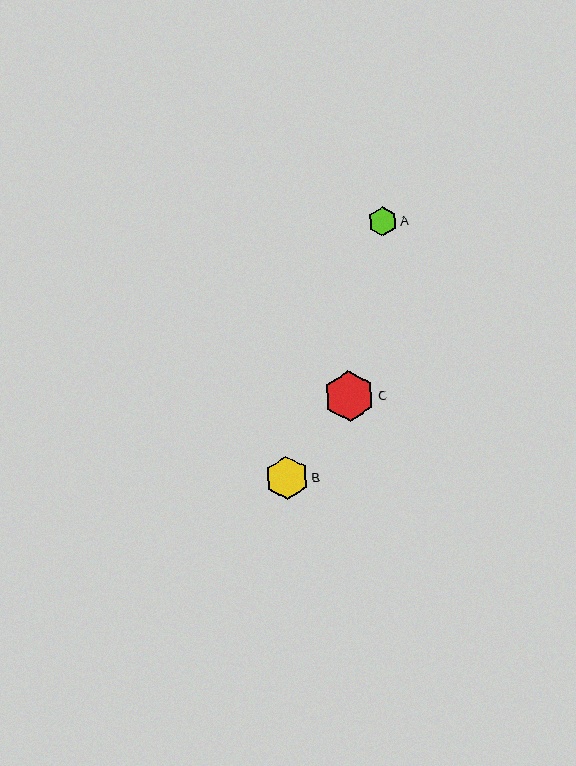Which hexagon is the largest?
Hexagon C is the largest with a size of approximately 51 pixels.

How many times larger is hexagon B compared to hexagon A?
Hexagon B is approximately 1.5 times the size of hexagon A.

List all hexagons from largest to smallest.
From largest to smallest: C, B, A.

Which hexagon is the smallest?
Hexagon A is the smallest with a size of approximately 28 pixels.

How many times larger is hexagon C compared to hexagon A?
Hexagon C is approximately 1.8 times the size of hexagon A.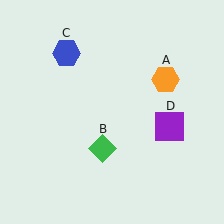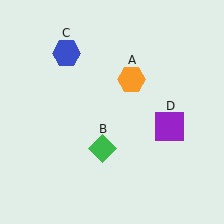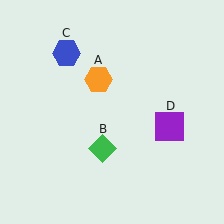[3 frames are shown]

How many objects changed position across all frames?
1 object changed position: orange hexagon (object A).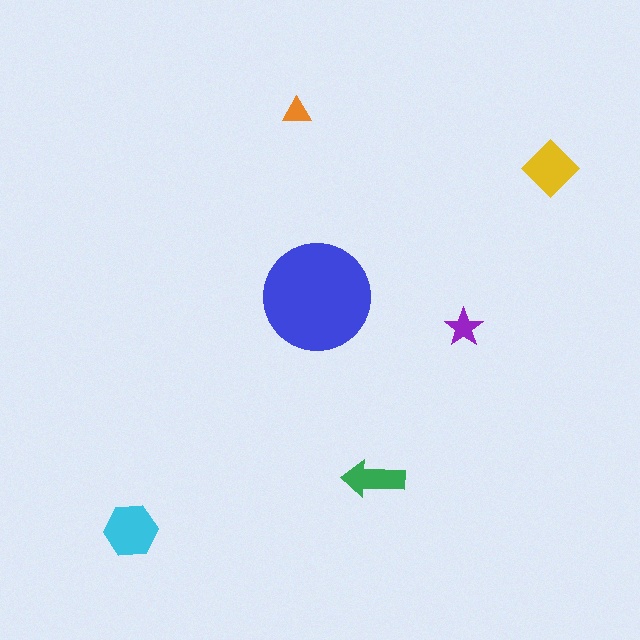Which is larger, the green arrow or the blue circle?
The blue circle.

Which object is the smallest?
The orange triangle.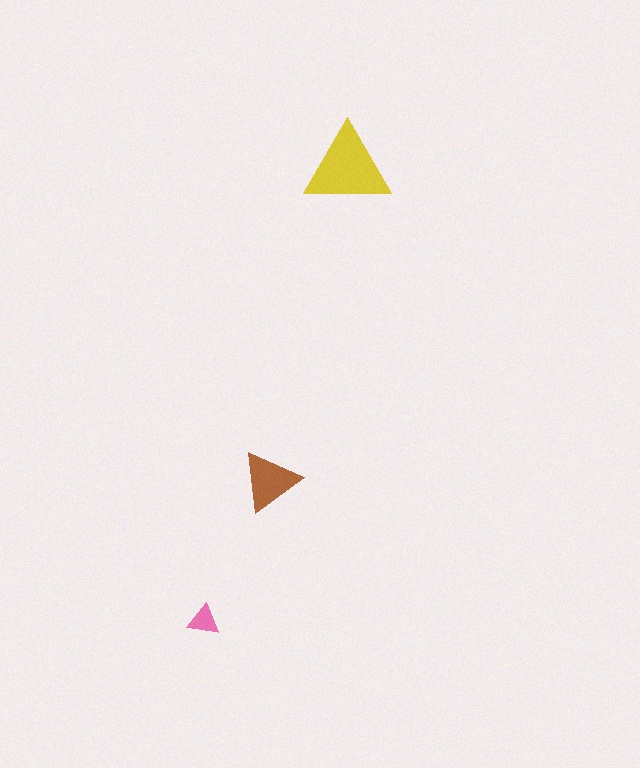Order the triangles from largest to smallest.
the yellow one, the brown one, the pink one.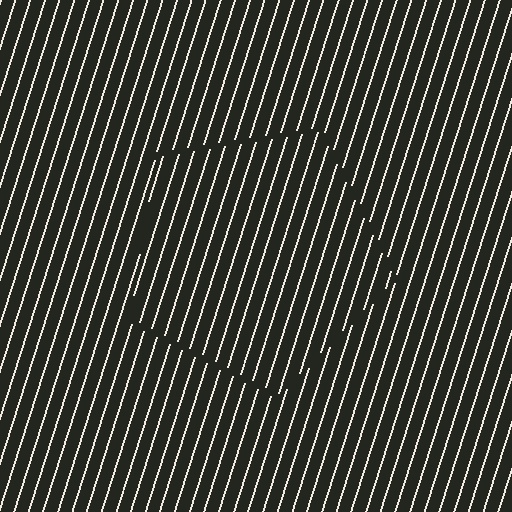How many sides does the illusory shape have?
5 sides — the line-ends trace a pentagon.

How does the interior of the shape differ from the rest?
The interior of the shape contains the same grating, shifted by half a period — the contour is defined by the phase discontinuity where line-ends from the inner and outer gratings abut.